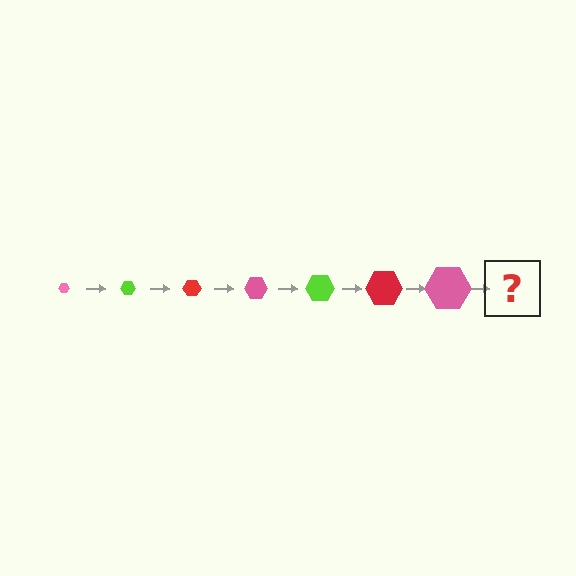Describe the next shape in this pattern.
It should be a lime hexagon, larger than the previous one.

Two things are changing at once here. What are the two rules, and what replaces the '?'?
The two rules are that the hexagon grows larger each step and the color cycles through pink, lime, and red. The '?' should be a lime hexagon, larger than the previous one.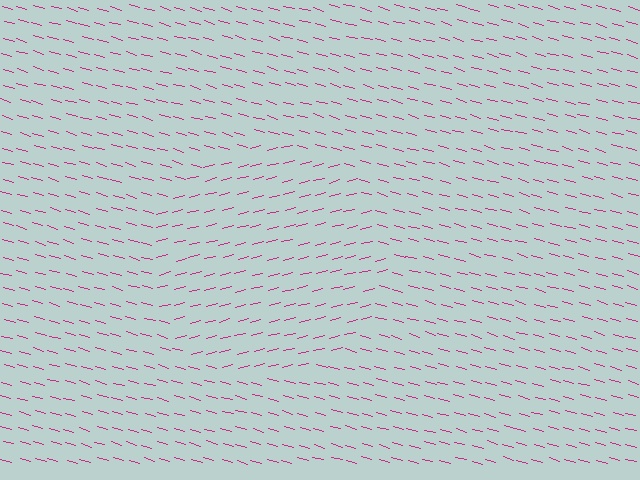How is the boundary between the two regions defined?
The boundary is defined purely by a change in line orientation (approximately 31 degrees difference). All lines are the same color and thickness.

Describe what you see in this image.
The image is filled with small magenta line segments. A circle region in the image has lines oriented differently from the surrounding lines, creating a visible texture boundary.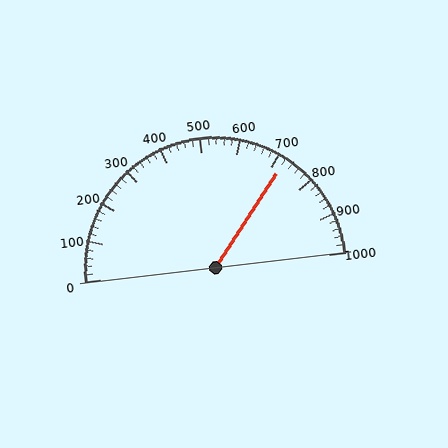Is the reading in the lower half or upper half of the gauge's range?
The reading is in the upper half of the range (0 to 1000).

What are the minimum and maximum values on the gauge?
The gauge ranges from 0 to 1000.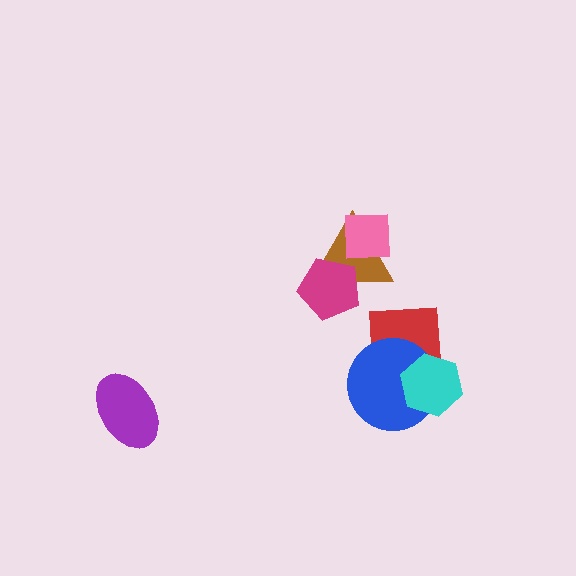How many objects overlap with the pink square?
1 object overlaps with the pink square.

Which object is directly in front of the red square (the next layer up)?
The blue circle is directly in front of the red square.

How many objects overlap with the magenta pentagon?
1 object overlaps with the magenta pentagon.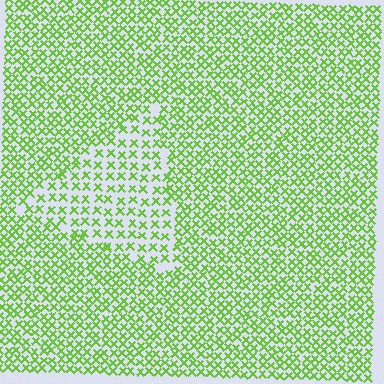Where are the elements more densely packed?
The elements are more densely packed outside the triangle boundary.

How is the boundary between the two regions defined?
The boundary is defined by a change in element density (approximately 1.7x ratio). All elements are the same color, size, and shape.